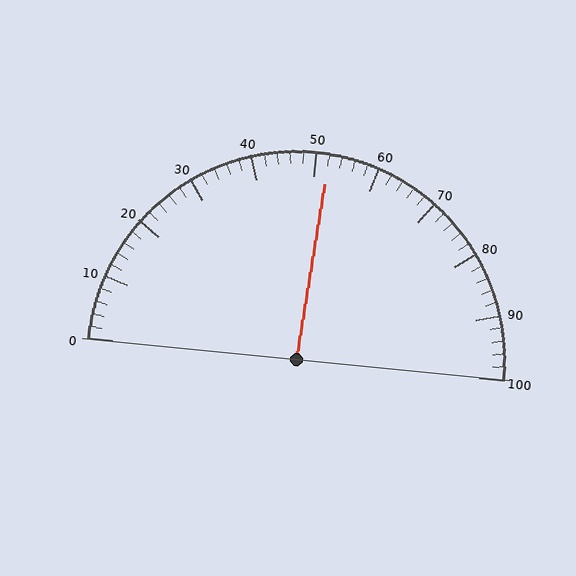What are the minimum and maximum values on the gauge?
The gauge ranges from 0 to 100.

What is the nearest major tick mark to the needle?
The nearest major tick mark is 50.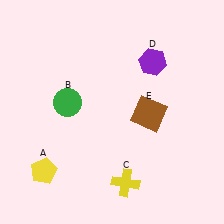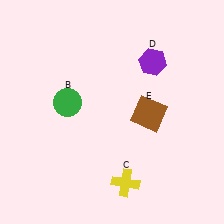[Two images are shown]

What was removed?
The yellow pentagon (A) was removed in Image 2.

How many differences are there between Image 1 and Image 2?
There is 1 difference between the two images.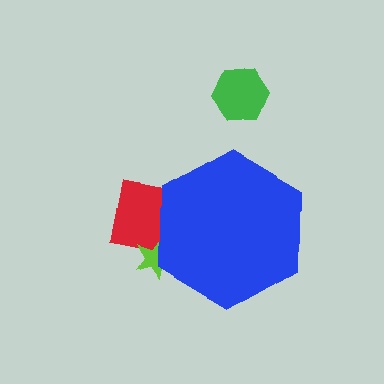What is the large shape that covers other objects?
A blue hexagon.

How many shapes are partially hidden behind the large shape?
2 shapes are partially hidden.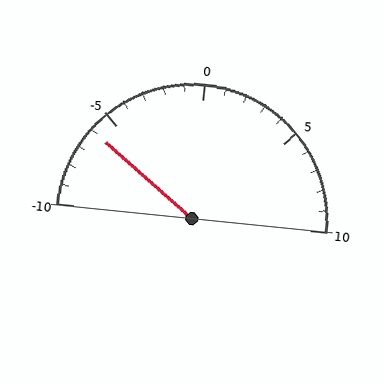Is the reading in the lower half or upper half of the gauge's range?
The reading is in the lower half of the range (-10 to 10).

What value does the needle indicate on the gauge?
The needle indicates approximately -6.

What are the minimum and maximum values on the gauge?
The gauge ranges from -10 to 10.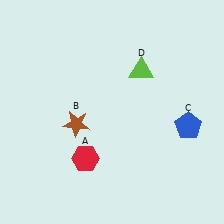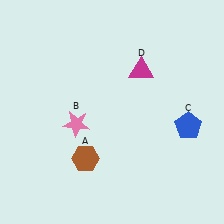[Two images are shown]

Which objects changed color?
A changed from red to brown. B changed from brown to pink. D changed from lime to magenta.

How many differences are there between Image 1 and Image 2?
There are 3 differences between the two images.